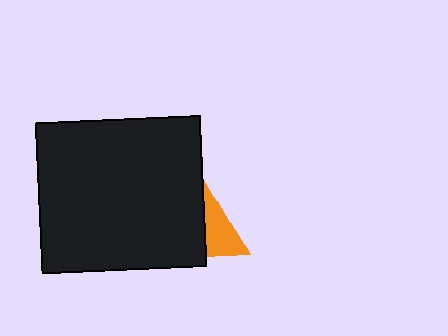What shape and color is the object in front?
The object in front is a black rectangle.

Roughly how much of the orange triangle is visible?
A small part of it is visible (roughly 44%).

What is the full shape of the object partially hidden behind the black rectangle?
The partially hidden object is an orange triangle.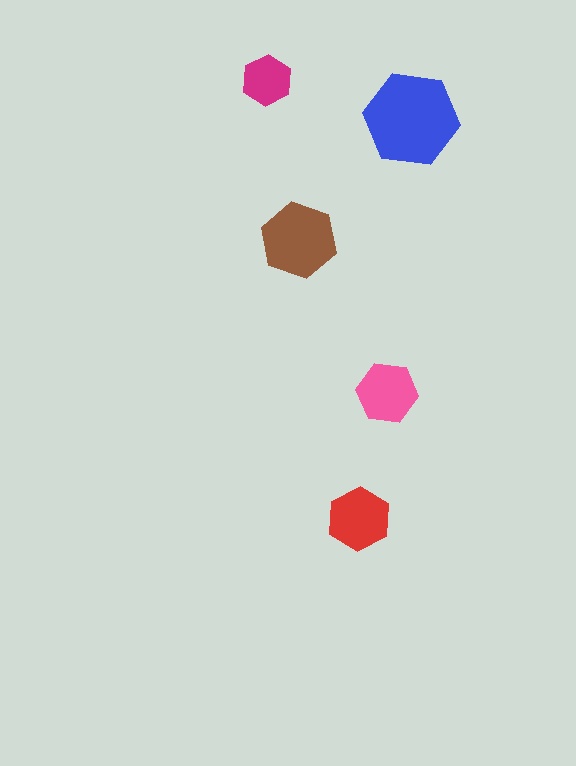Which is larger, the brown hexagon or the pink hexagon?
The brown one.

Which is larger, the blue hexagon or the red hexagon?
The blue one.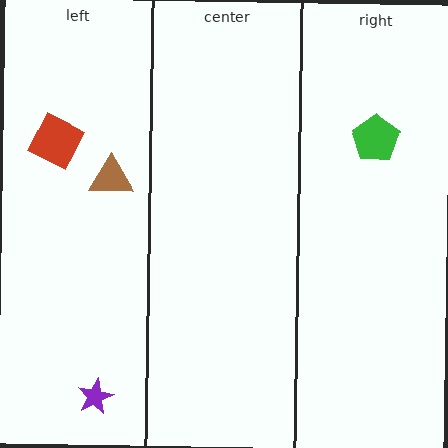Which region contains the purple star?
The left region.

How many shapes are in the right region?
1.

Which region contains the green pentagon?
The right region.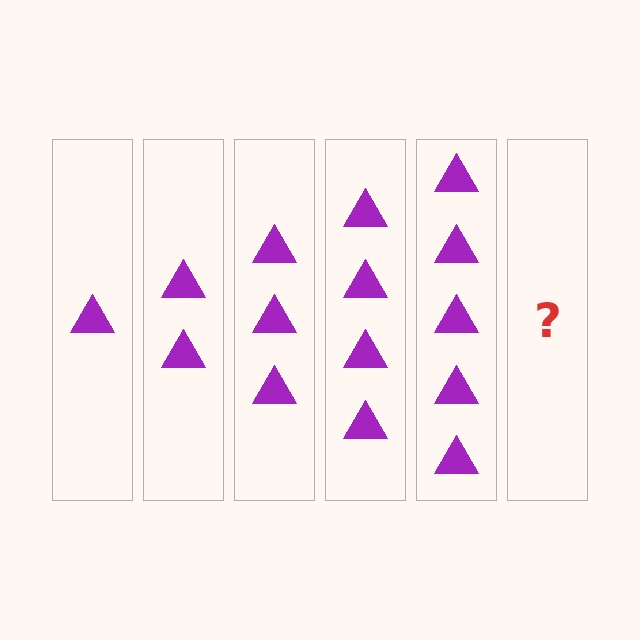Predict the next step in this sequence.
The next step is 6 triangles.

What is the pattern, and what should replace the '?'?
The pattern is that each step adds one more triangle. The '?' should be 6 triangles.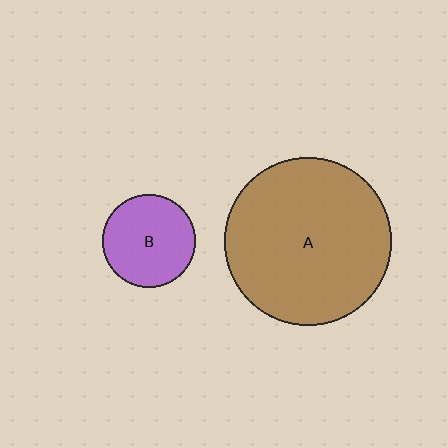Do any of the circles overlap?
No, none of the circles overlap.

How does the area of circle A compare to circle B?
Approximately 3.2 times.